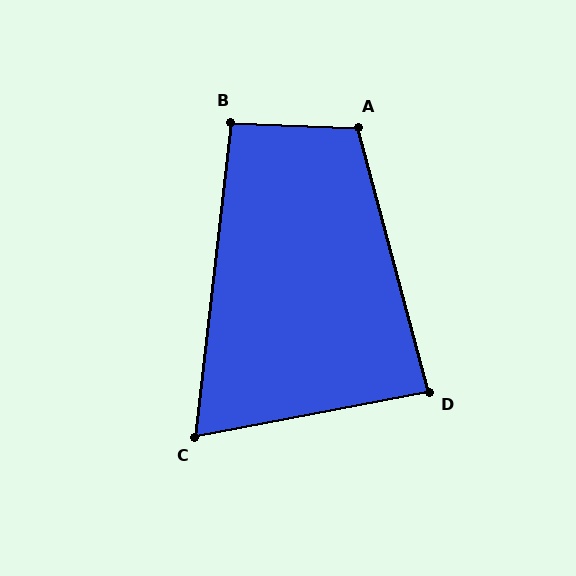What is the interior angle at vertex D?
Approximately 86 degrees (approximately right).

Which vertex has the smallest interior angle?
C, at approximately 73 degrees.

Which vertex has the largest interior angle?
A, at approximately 107 degrees.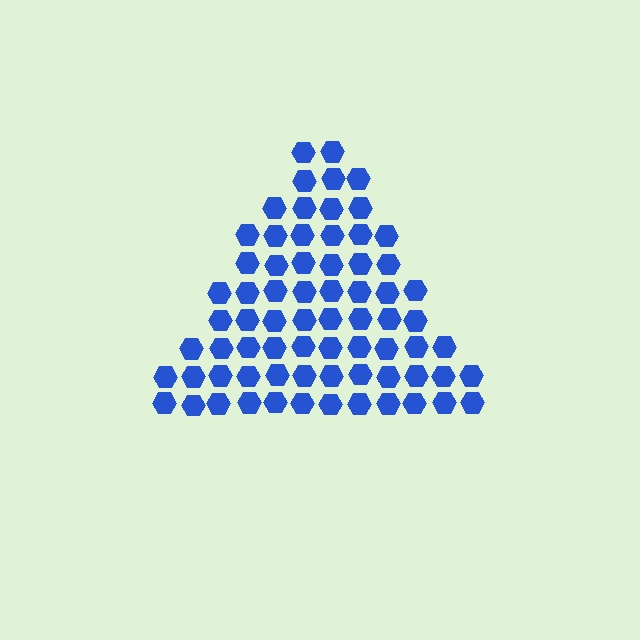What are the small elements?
The small elements are hexagons.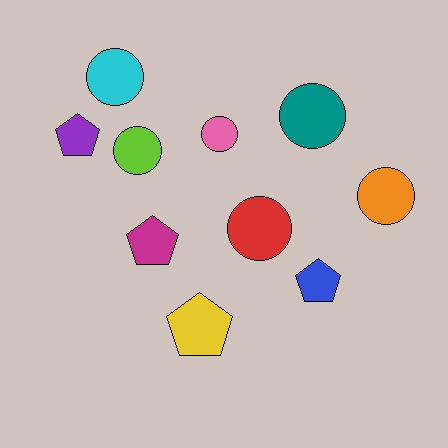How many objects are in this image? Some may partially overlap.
There are 10 objects.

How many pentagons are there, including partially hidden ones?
There are 4 pentagons.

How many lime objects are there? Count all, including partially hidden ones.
There is 1 lime object.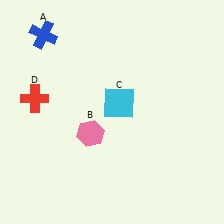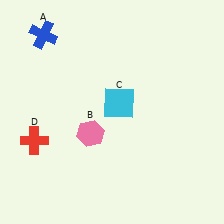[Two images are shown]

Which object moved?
The red cross (D) moved down.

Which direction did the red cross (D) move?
The red cross (D) moved down.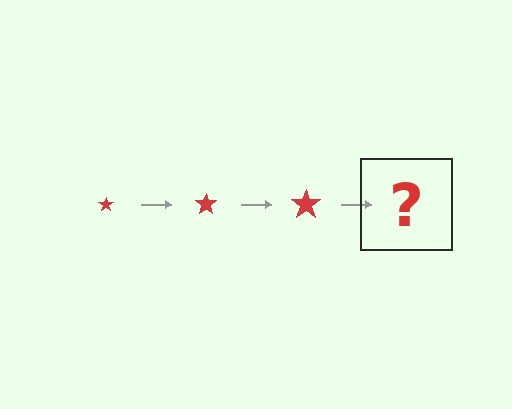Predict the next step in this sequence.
The next step is a red star, larger than the previous one.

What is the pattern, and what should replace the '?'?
The pattern is that the star gets progressively larger each step. The '?' should be a red star, larger than the previous one.